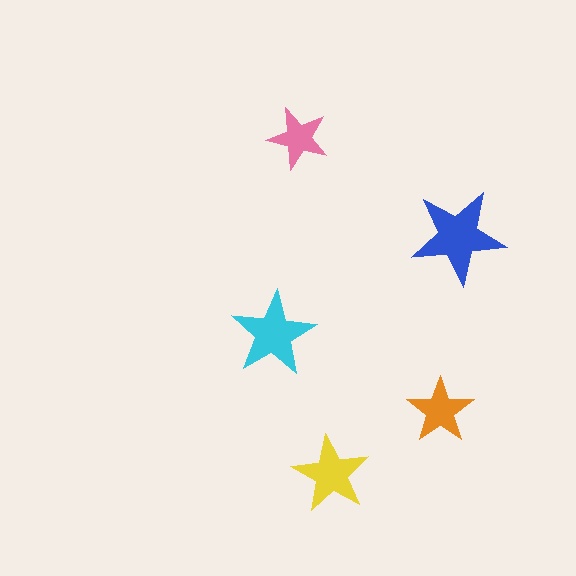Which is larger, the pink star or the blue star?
The blue one.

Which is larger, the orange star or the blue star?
The blue one.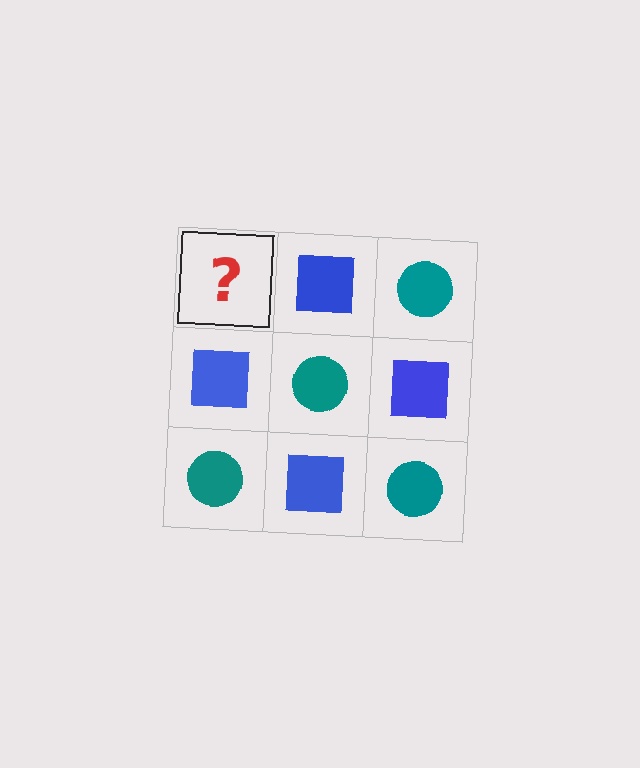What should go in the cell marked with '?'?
The missing cell should contain a teal circle.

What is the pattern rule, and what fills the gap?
The rule is that it alternates teal circle and blue square in a checkerboard pattern. The gap should be filled with a teal circle.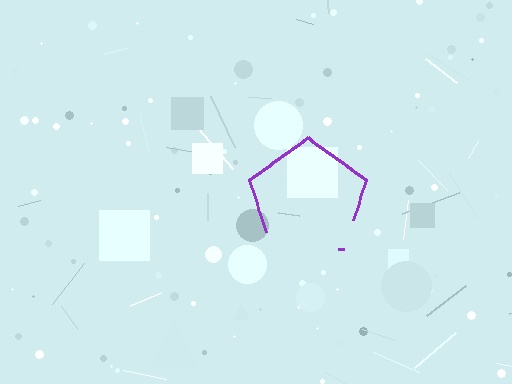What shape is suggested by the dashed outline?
The dashed outline suggests a pentagon.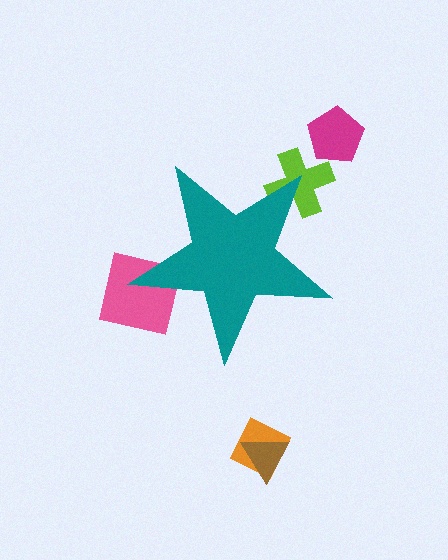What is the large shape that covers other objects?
A teal star.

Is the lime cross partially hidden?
Yes, the lime cross is partially hidden behind the teal star.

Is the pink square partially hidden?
Yes, the pink square is partially hidden behind the teal star.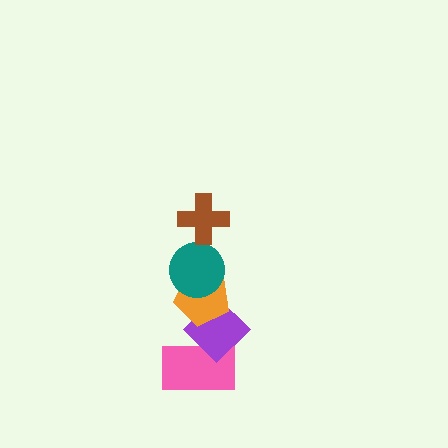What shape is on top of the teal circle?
The brown cross is on top of the teal circle.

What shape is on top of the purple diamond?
The orange pentagon is on top of the purple diamond.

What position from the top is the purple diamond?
The purple diamond is 4th from the top.